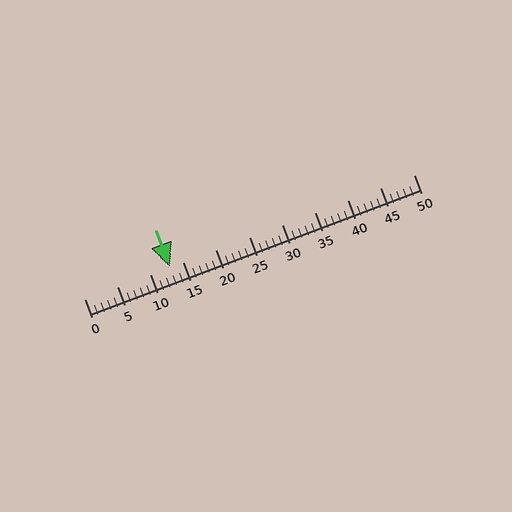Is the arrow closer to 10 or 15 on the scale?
The arrow is closer to 15.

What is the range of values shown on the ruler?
The ruler shows values from 0 to 50.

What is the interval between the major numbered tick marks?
The major tick marks are spaced 5 units apart.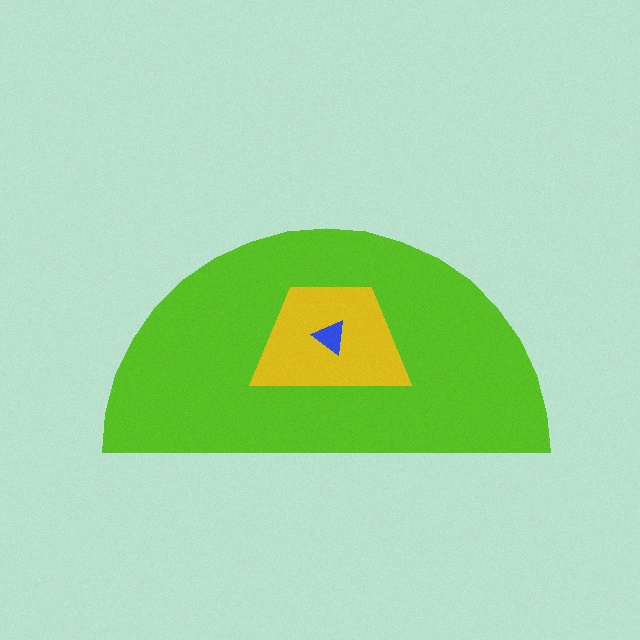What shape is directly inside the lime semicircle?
The yellow trapezoid.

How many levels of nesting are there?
3.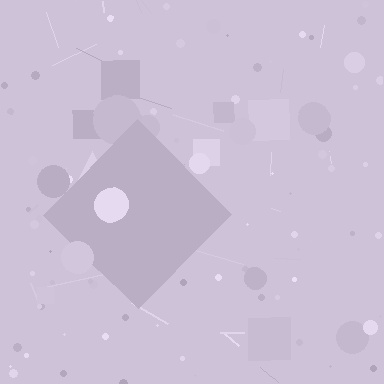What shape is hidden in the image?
A diamond is hidden in the image.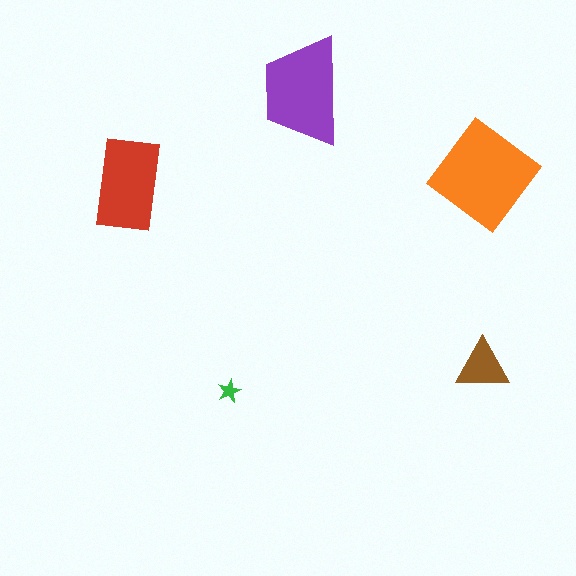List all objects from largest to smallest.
The orange diamond, the purple trapezoid, the red rectangle, the brown triangle, the green star.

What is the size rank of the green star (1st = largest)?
5th.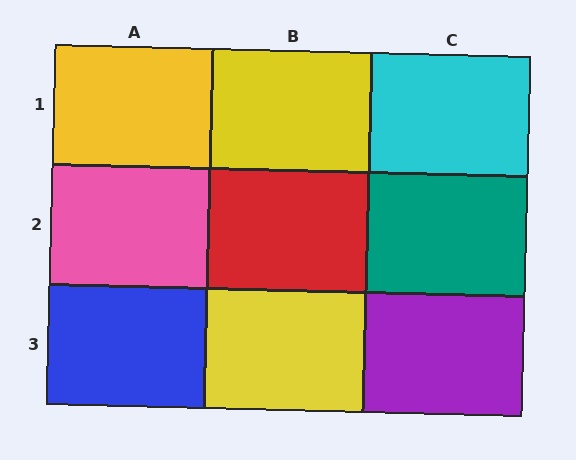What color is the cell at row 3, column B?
Yellow.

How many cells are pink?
1 cell is pink.